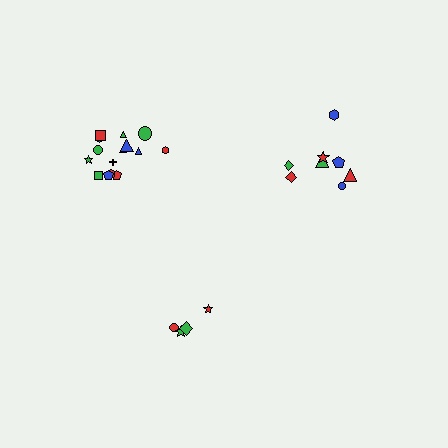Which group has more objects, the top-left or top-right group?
The top-left group.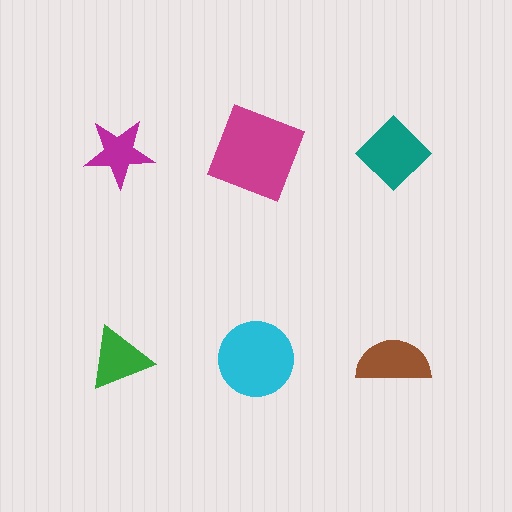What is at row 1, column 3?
A teal diamond.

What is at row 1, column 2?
A magenta square.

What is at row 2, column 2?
A cyan circle.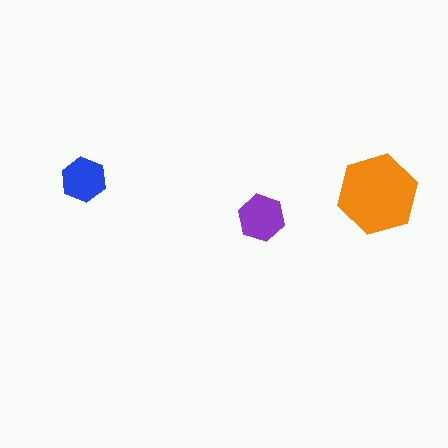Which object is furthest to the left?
The blue hexagon is leftmost.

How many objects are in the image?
There are 3 objects in the image.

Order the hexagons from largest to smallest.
the orange one, the purple one, the blue one.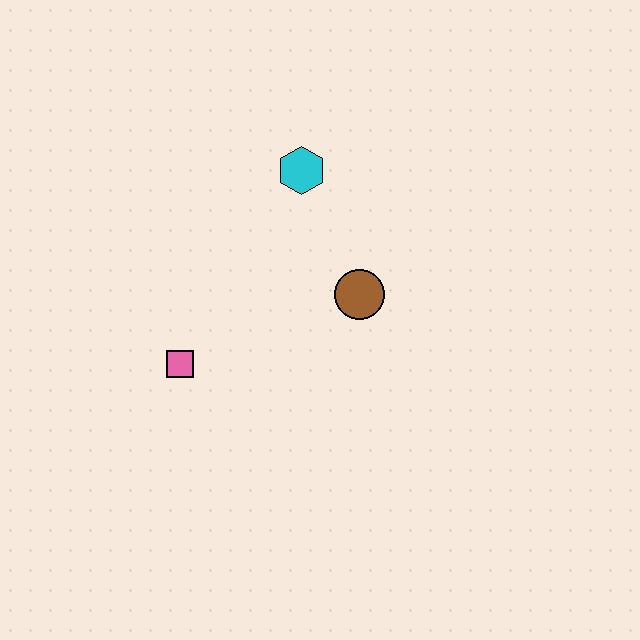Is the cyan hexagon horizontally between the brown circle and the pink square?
Yes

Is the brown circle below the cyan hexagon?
Yes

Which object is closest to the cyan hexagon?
The brown circle is closest to the cyan hexagon.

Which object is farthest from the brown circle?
The pink square is farthest from the brown circle.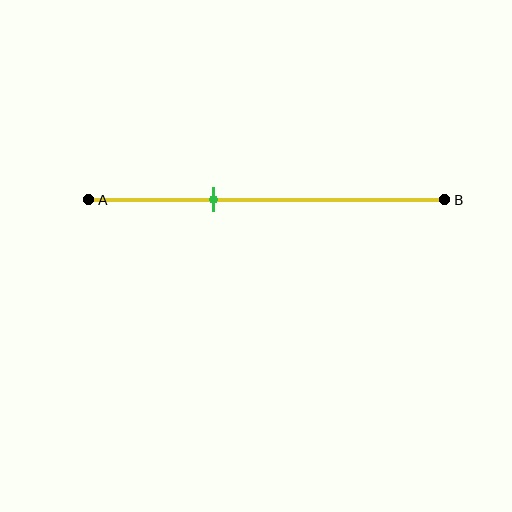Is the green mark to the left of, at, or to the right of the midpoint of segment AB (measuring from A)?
The green mark is to the left of the midpoint of segment AB.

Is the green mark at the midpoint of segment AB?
No, the mark is at about 35% from A, not at the 50% midpoint.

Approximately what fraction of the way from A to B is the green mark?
The green mark is approximately 35% of the way from A to B.